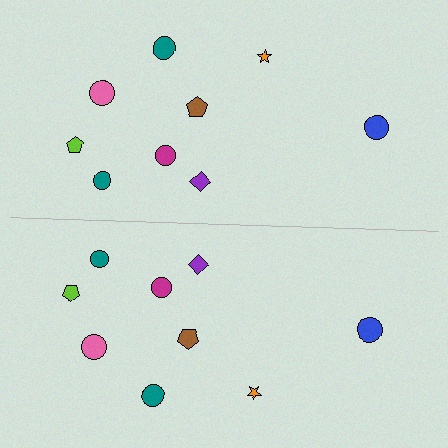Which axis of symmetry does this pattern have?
The pattern has a horizontal axis of symmetry running through the center of the image.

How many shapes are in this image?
There are 18 shapes in this image.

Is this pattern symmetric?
Yes, this pattern has bilateral (reflection) symmetry.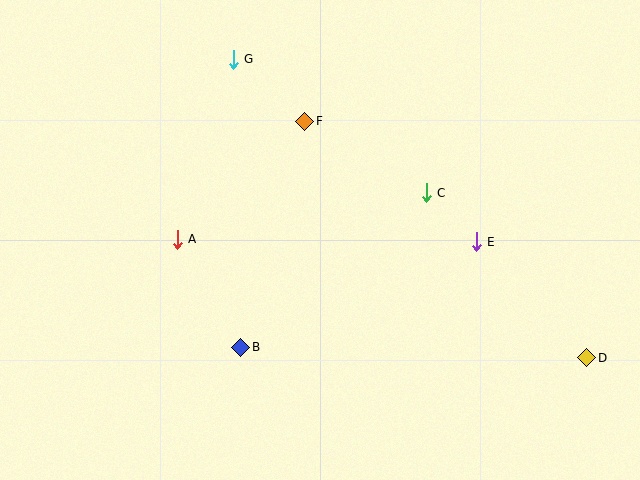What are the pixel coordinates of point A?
Point A is at (177, 239).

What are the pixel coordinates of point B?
Point B is at (241, 347).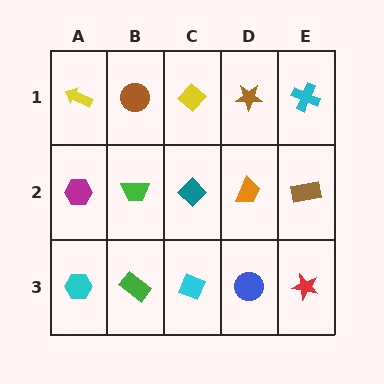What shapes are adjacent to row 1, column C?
A teal diamond (row 2, column C), a brown circle (row 1, column B), a brown star (row 1, column D).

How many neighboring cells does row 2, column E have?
3.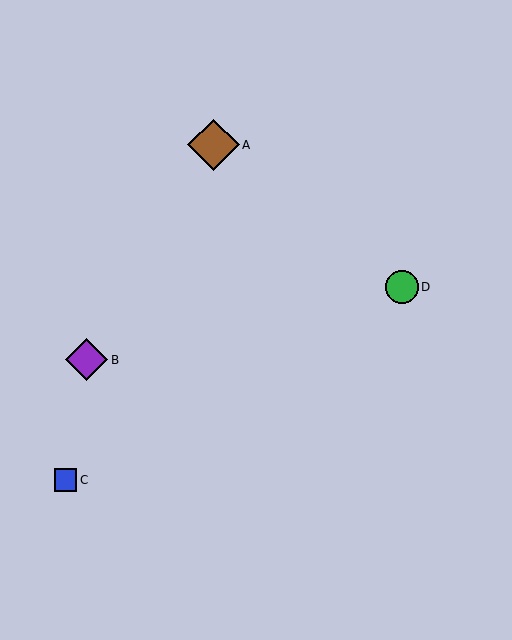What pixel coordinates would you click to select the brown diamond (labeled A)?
Click at (214, 145) to select the brown diamond A.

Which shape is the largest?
The brown diamond (labeled A) is the largest.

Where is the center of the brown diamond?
The center of the brown diamond is at (214, 145).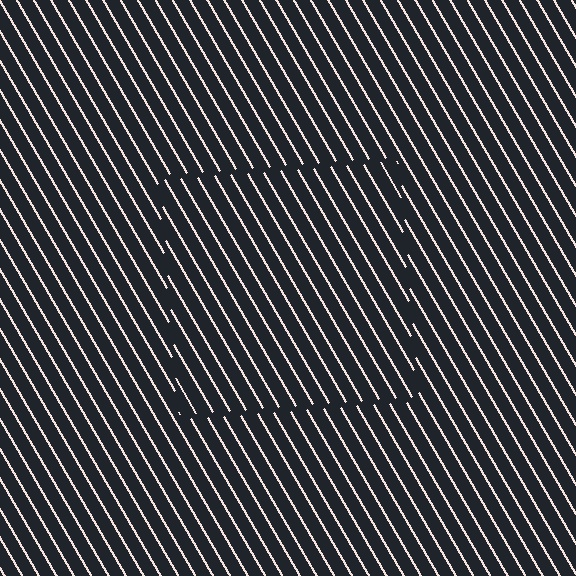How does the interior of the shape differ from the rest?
The interior of the shape contains the same grating, shifted by half a period — the contour is defined by the phase discontinuity where line-ends from the inner and outer gratings abut.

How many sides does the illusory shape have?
4 sides — the line-ends trace a square.